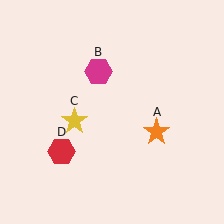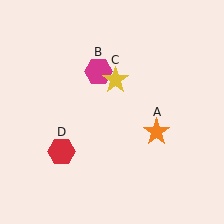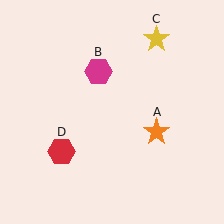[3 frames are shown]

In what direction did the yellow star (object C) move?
The yellow star (object C) moved up and to the right.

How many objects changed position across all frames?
1 object changed position: yellow star (object C).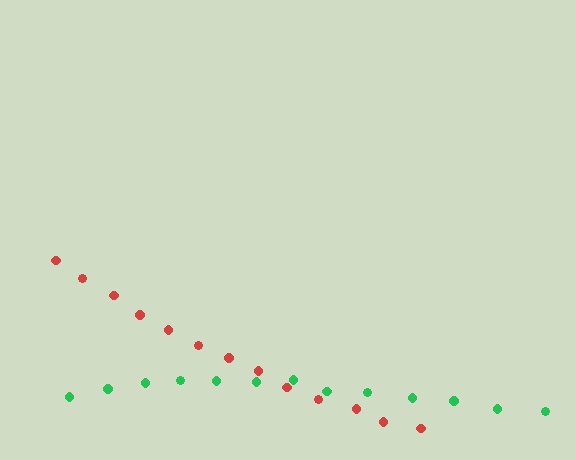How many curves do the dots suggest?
There are 2 distinct paths.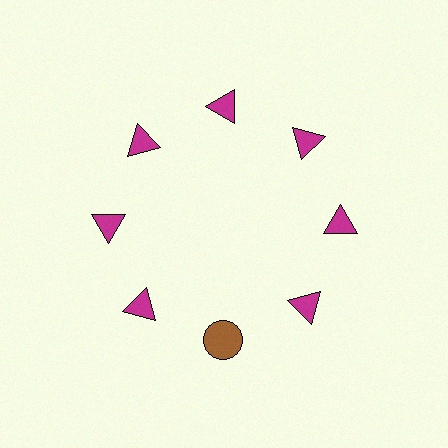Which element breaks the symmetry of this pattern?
The brown circle at roughly the 6 o'clock position breaks the symmetry. All other shapes are magenta triangles.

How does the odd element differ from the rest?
It differs in both color (brown instead of magenta) and shape (circle instead of triangle).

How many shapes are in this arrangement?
There are 8 shapes arranged in a ring pattern.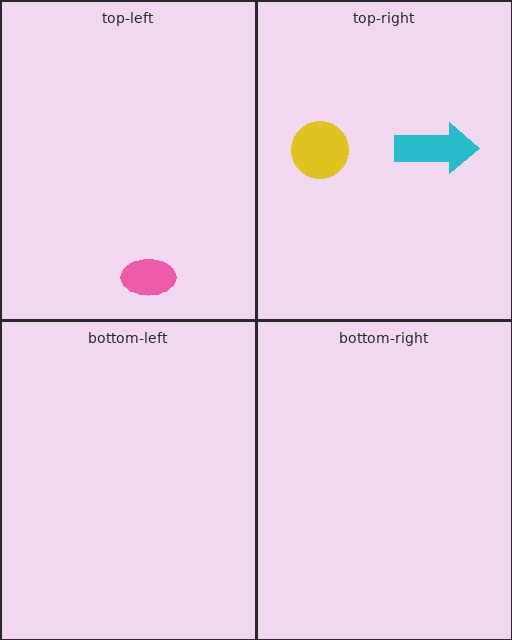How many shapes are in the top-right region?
2.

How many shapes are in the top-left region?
1.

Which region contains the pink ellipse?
The top-left region.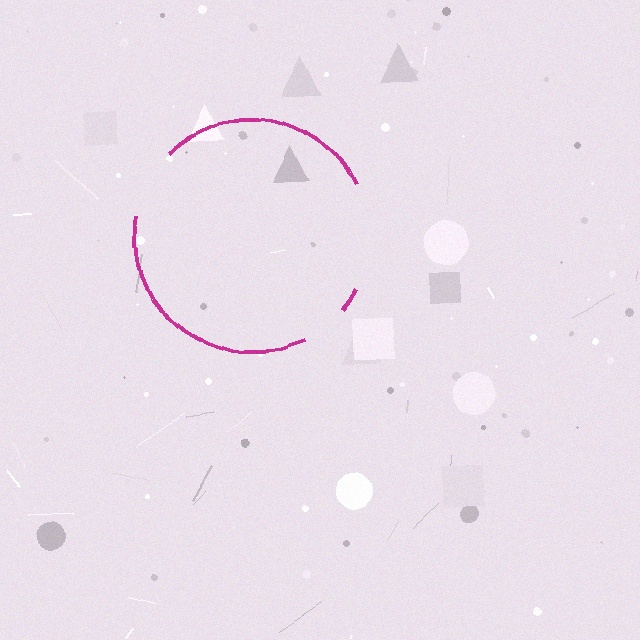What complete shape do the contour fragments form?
The contour fragments form a circle.